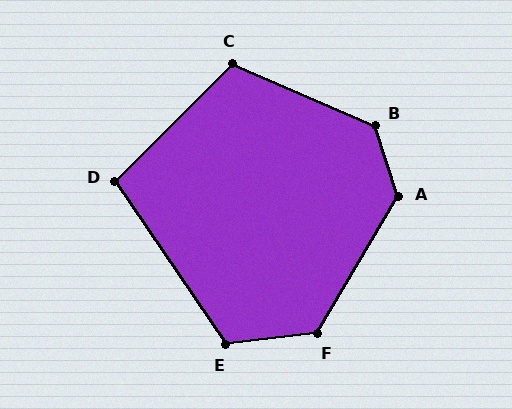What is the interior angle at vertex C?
Approximately 111 degrees (obtuse).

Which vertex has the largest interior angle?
B, at approximately 132 degrees.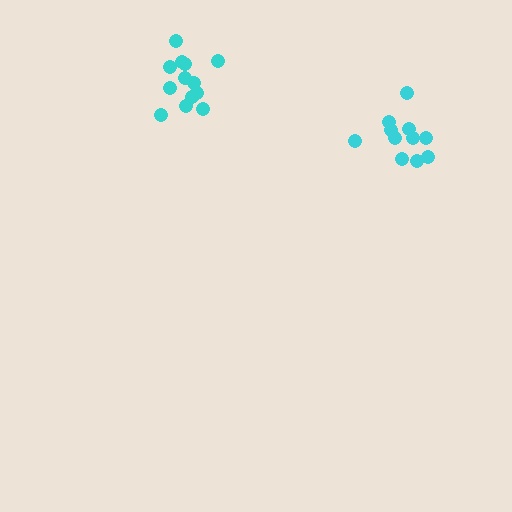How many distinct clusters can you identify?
There are 2 distinct clusters.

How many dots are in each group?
Group 1: 11 dots, Group 2: 13 dots (24 total).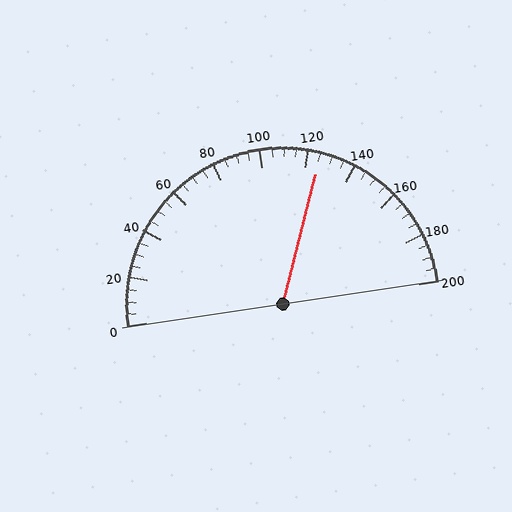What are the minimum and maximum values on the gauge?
The gauge ranges from 0 to 200.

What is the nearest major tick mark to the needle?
The nearest major tick mark is 120.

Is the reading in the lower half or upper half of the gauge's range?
The reading is in the upper half of the range (0 to 200).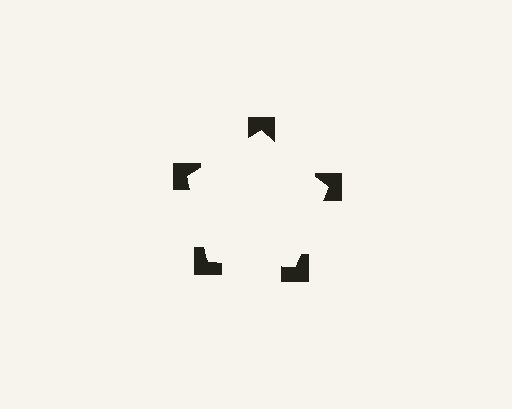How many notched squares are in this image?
There are 5 — one at each vertex of the illusory pentagon.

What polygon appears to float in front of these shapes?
An illusory pentagon — its edges are inferred from the aligned wedge cuts in the notched squares, not physically drawn.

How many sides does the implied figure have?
5 sides.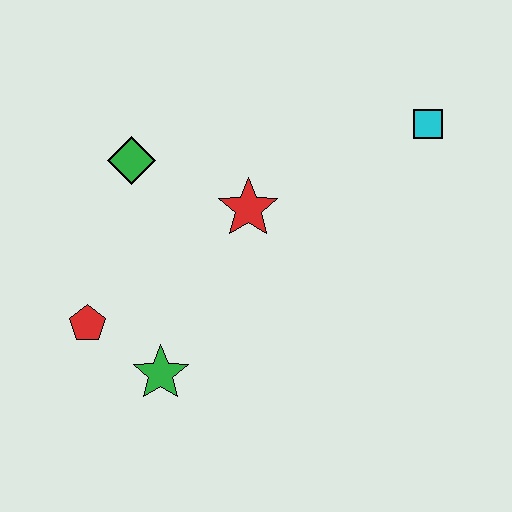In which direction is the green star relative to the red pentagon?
The green star is to the right of the red pentagon.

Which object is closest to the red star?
The green diamond is closest to the red star.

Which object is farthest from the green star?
The cyan square is farthest from the green star.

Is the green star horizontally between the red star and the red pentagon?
Yes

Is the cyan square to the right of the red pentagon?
Yes